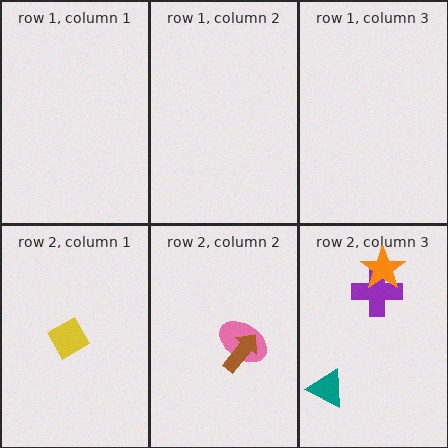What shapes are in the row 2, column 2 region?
The pink ellipse, the brown arrow.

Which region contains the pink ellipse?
The row 2, column 2 region.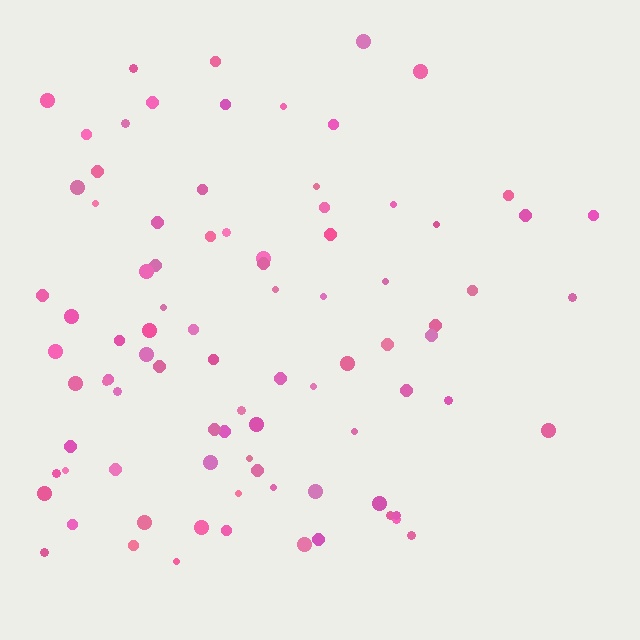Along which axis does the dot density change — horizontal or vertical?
Horizontal.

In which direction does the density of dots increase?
From right to left, with the left side densest.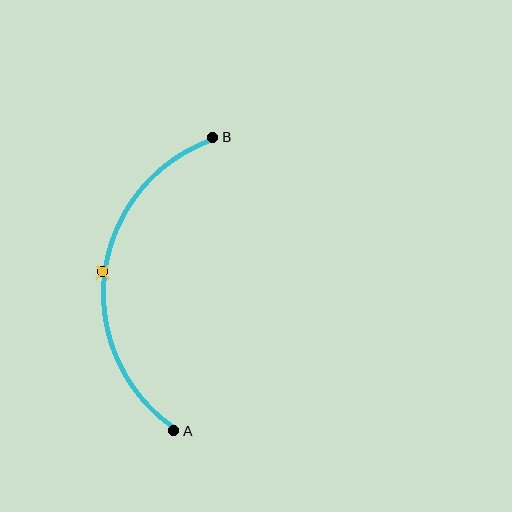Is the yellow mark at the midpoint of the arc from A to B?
Yes. The yellow mark lies on the arc at equal arc-length from both A and B — it is the arc midpoint.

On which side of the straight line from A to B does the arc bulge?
The arc bulges to the left of the straight line connecting A and B.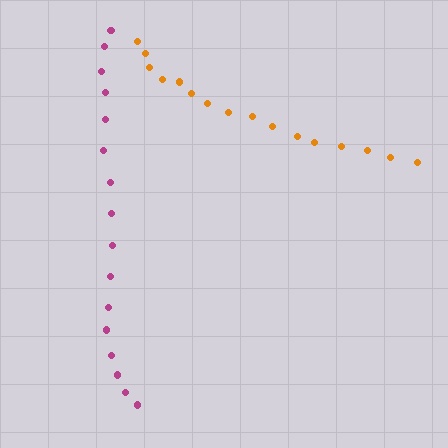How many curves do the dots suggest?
There are 2 distinct paths.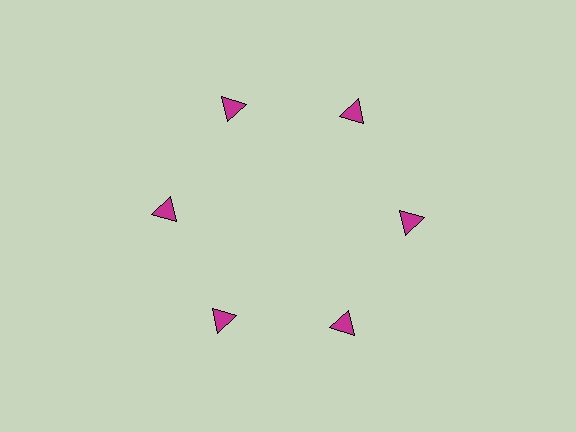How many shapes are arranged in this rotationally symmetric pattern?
There are 6 shapes, arranged in 6 groups of 1.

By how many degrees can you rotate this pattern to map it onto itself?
The pattern maps onto itself every 60 degrees of rotation.